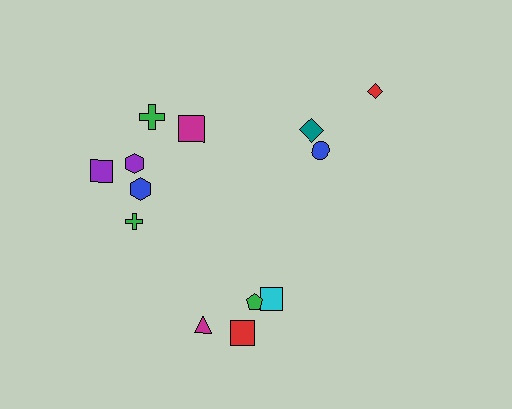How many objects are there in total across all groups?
There are 13 objects.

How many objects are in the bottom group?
There are 4 objects.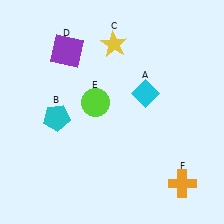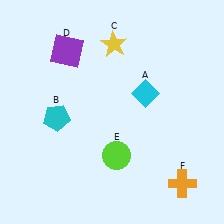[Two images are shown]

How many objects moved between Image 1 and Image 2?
1 object moved between the two images.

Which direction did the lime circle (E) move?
The lime circle (E) moved down.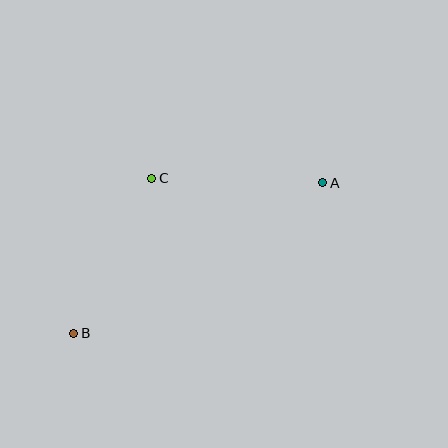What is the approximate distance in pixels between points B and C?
The distance between B and C is approximately 174 pixels.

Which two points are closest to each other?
Points A and C are closest to each other.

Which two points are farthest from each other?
Points A and B are farthest from each other.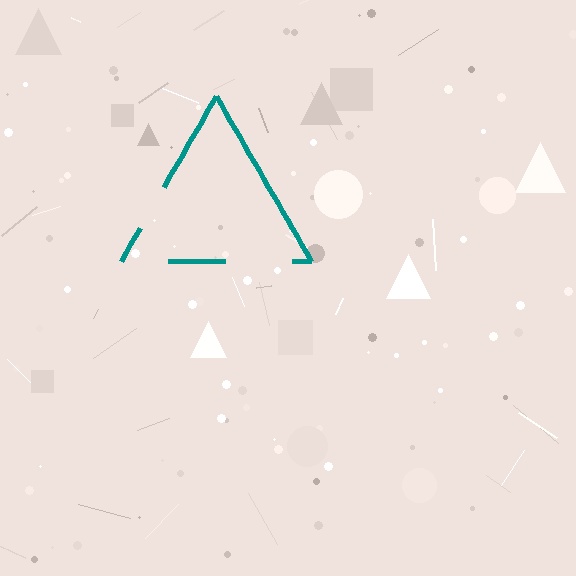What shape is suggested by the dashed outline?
The dashed outline suggests a triangle.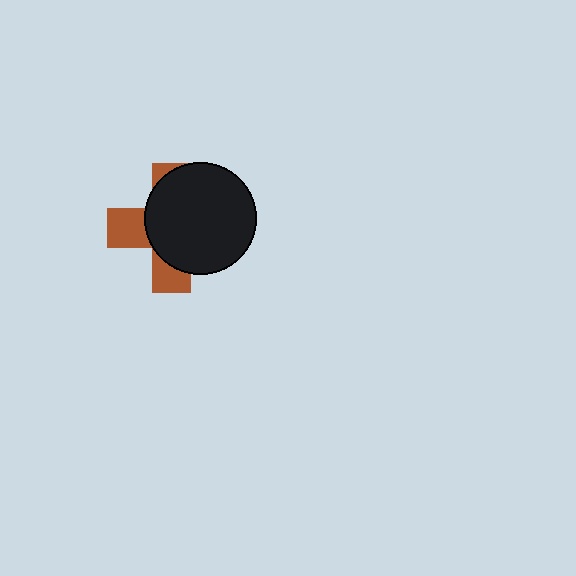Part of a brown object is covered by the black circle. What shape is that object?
It is a cross.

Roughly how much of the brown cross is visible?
A small part of it is visible (roughly 35%).